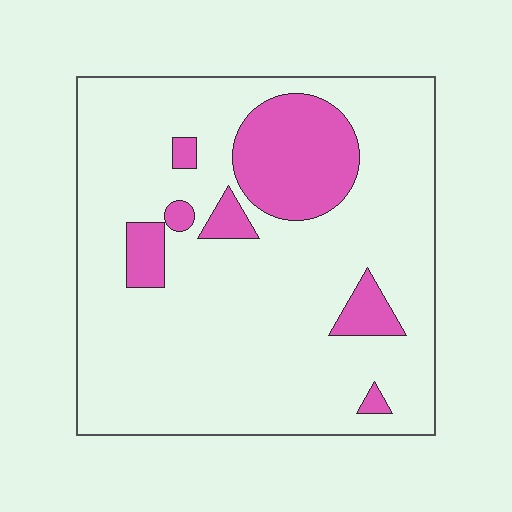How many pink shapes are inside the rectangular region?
7.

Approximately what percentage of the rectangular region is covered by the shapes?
Approximately 15%.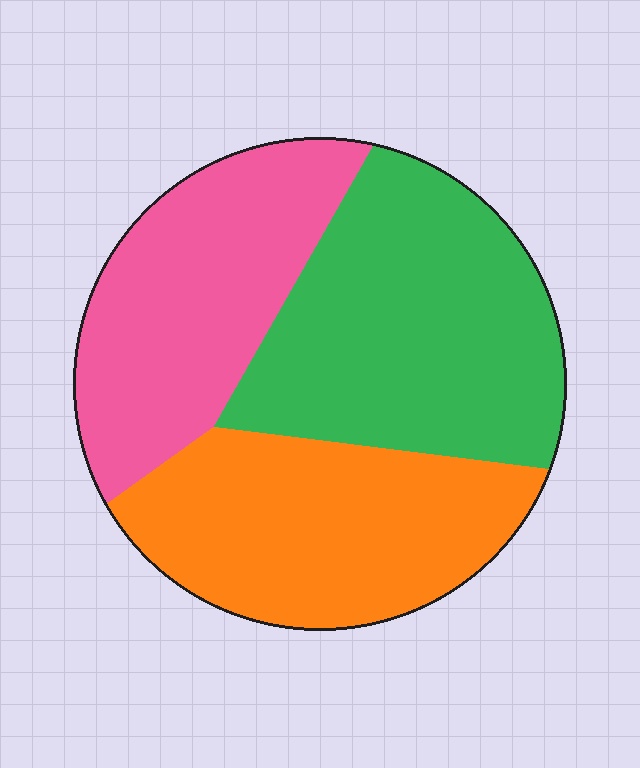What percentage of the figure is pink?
Pink covers about 30% of the figure.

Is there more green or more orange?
Green.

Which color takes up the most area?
Green, at roughly 40%.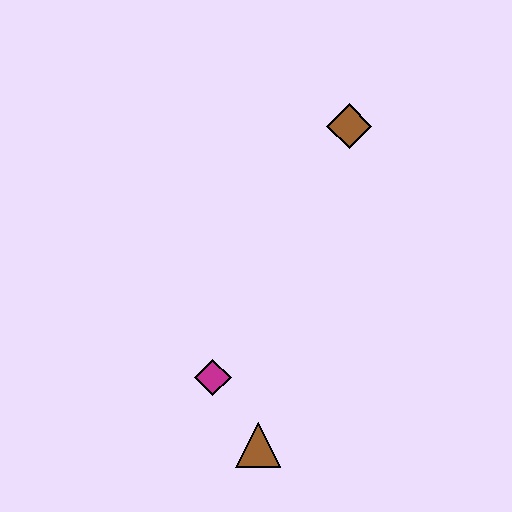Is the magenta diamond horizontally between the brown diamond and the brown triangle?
No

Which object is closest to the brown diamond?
The magenta diamond is closest to the brown diamond.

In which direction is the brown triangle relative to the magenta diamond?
The brown triangle is below the magenta diamond.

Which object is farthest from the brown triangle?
The brown diamond is farthest from the brown triangle.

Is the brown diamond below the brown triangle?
No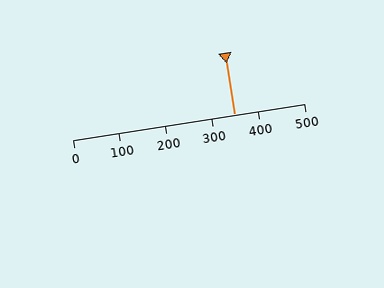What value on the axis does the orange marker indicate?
The marker indicates approximately 350.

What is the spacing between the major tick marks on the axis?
The major ticks are spaced 100 apart.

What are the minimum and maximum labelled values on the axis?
The axis runs from 0 to 500.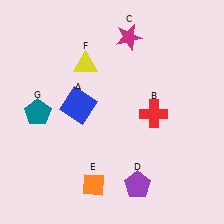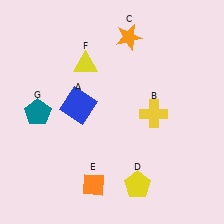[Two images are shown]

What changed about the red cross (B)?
In Image 1, B is red. In Image 2, it changed to yellow.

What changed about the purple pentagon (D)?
In Image 1, D is purple. In Image 2, it changed to yellow.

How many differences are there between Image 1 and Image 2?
There are 3 differences between the two images.